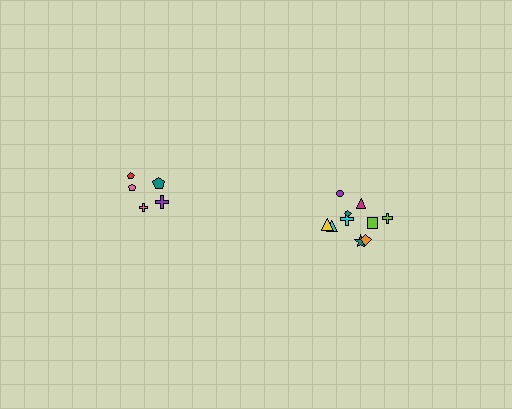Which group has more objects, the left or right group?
The right group.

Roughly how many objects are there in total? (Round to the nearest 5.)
Roughly 15 objects in total.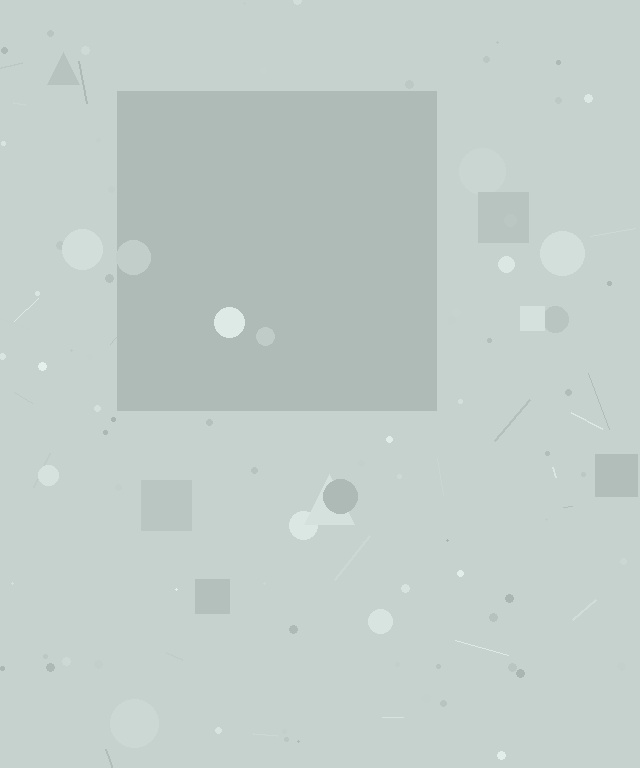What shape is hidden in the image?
A square is hidden in the image.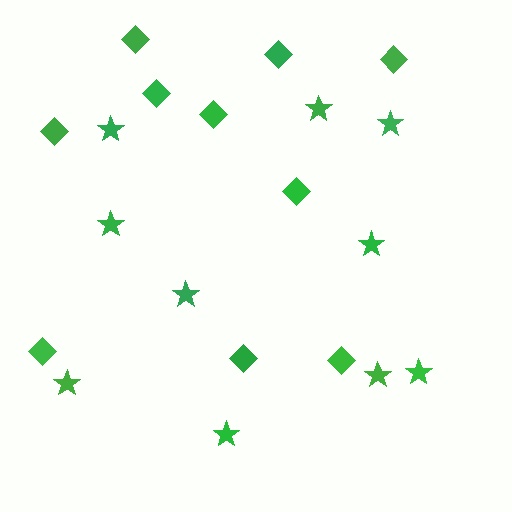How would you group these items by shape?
There are 2 groups: one group of stars (10) and one group of diamonds (10).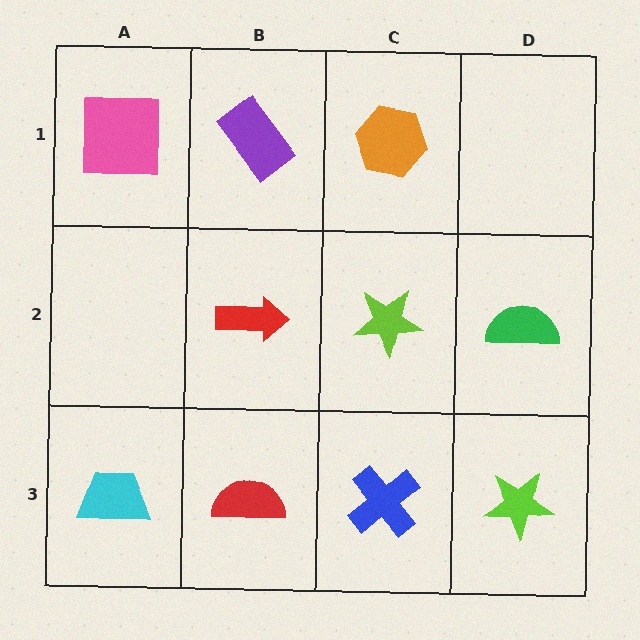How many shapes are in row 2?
3 shapes.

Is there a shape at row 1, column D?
No, that cell is empty.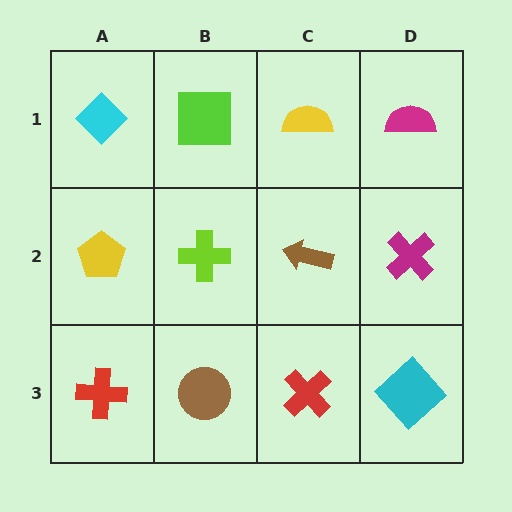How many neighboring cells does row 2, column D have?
3.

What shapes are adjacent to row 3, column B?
A lime cross (row 2, column B), a red cross (row 3, column A), a red cross (row 3, column C).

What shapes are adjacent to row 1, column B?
A lime cross (row 2, column B), a cyan diamond (row 1, column A), a yellow semicircle (row 1, column C).